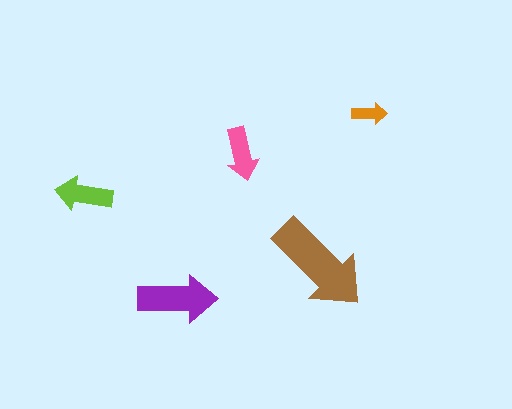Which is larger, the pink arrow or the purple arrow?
The purple one.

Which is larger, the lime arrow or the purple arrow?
The purple one.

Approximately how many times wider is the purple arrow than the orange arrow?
About 2.5 times wider.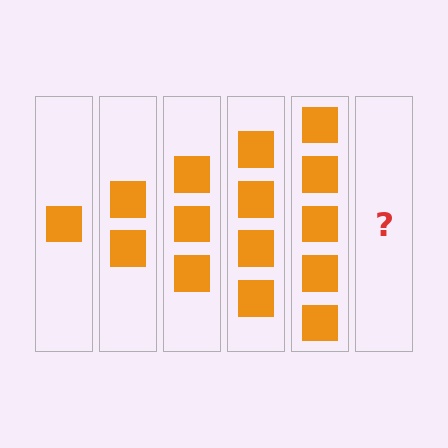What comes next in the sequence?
The next element should be 6 squares.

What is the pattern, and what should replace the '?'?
The pattern is that each step adds one more square. The '?' should be 6 squares.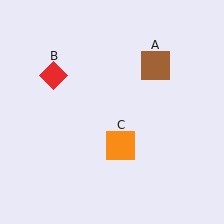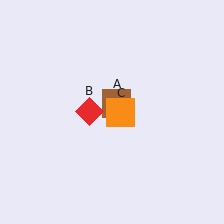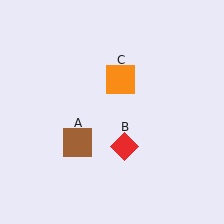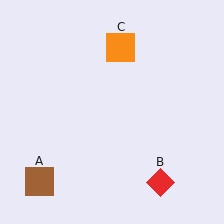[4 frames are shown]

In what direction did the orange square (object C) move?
The orange square (object C) moved up.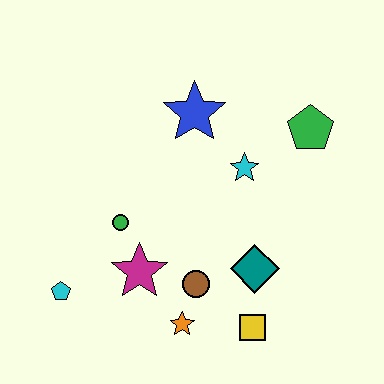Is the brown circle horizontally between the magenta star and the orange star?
No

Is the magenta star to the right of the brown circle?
No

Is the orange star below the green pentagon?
Yes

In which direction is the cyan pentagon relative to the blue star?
The cyan pentagon is below the blue star.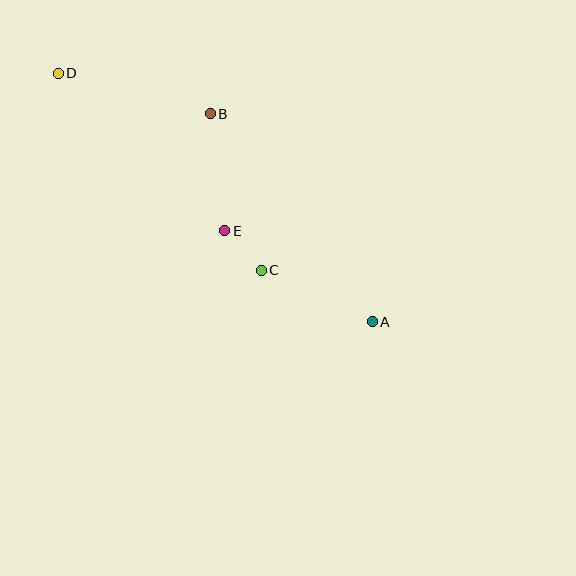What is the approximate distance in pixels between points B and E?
The distance between B and E is approximately 118 pixels.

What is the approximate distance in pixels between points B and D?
The distance between B and D is approximately 157 pixels.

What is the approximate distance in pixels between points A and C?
The distance between A and C is approximately 122 pixels.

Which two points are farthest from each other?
Points A and D are farthest from each other.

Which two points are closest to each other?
Points C and E are closest to each other.